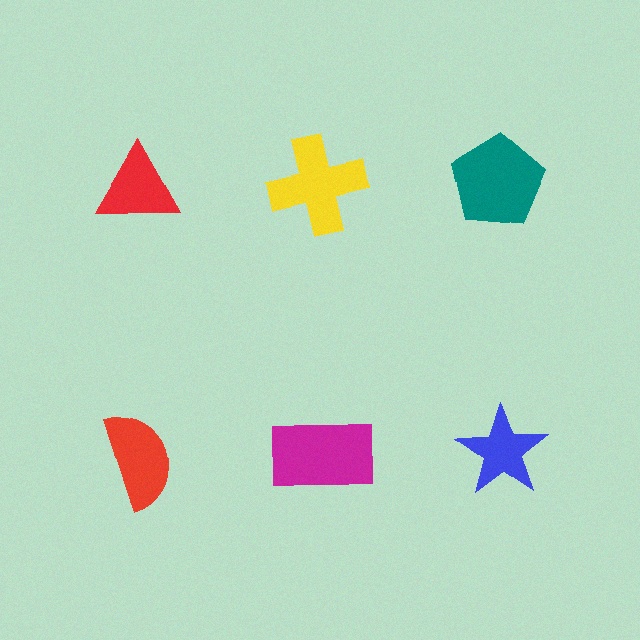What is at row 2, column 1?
A red semicircle.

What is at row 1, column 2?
A yellow cross.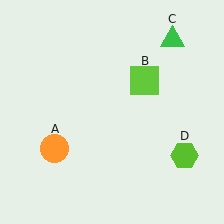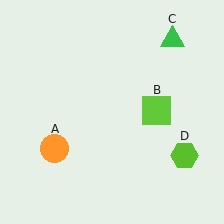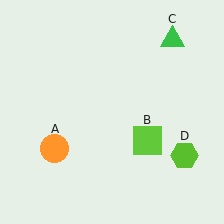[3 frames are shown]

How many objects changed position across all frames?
1 object changed position: lime square (object B).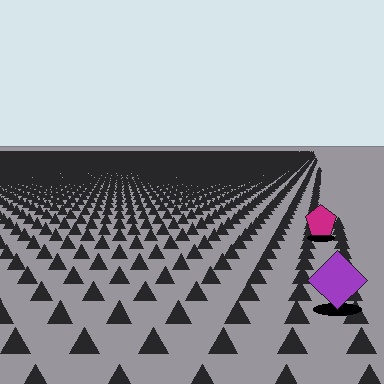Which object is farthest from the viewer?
The magenta pentagon is farthest from the viewer. It appears smaller and the ground texture around it is denser.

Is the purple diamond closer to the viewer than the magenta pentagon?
Yes. The purple diamond is closer — you can tell from the texture gradient: the ground texture is coarser near it.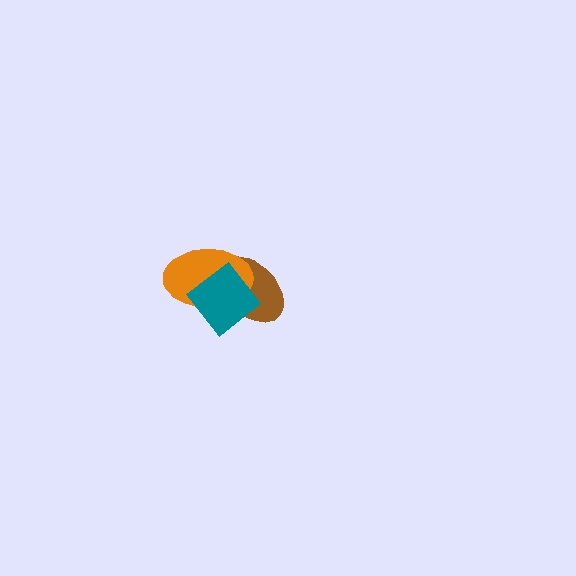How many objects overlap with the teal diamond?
2 objects overlap with the teal diamond.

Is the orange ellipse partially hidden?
Yes, it is partially covered by another shape.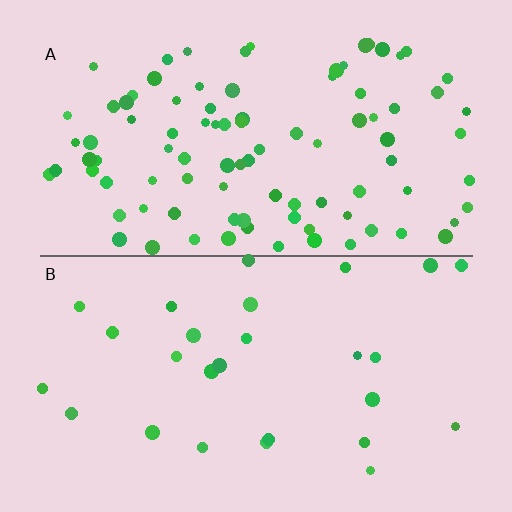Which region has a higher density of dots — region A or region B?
A (the top).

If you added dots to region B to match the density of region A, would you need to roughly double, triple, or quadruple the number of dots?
Approximately triple.